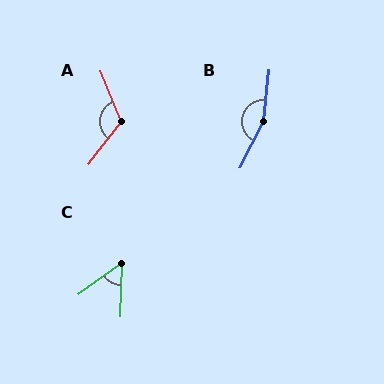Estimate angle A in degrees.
Approximately 121 degrees.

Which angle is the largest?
B, at approximately 159 degrees.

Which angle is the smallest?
C, at approximately 52 degrees.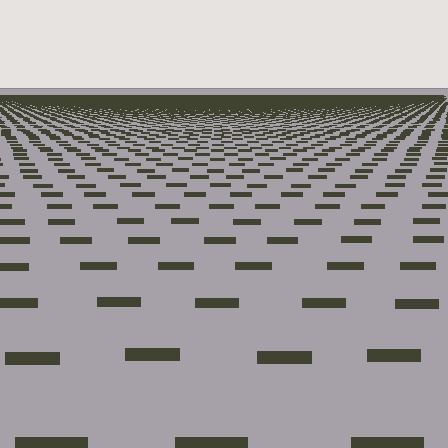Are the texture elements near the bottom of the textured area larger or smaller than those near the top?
Larger. Near the bottom, elements are closer to the viewer and appear at a bigger on-screen size.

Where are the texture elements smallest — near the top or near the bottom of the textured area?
Near the top.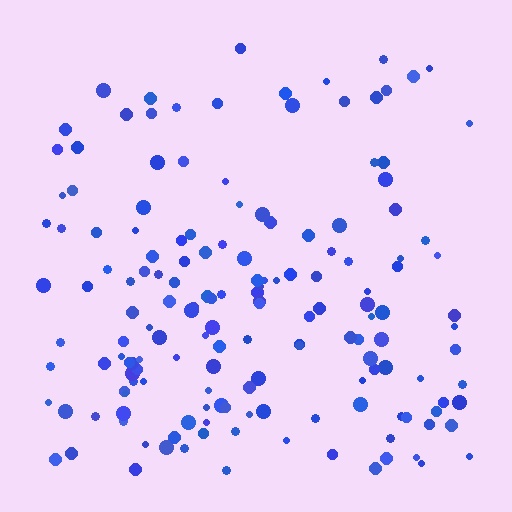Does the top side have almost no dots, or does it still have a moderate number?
Still a moderate number, just noticeably fewer than the bottom.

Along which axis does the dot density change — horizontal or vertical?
Vertical.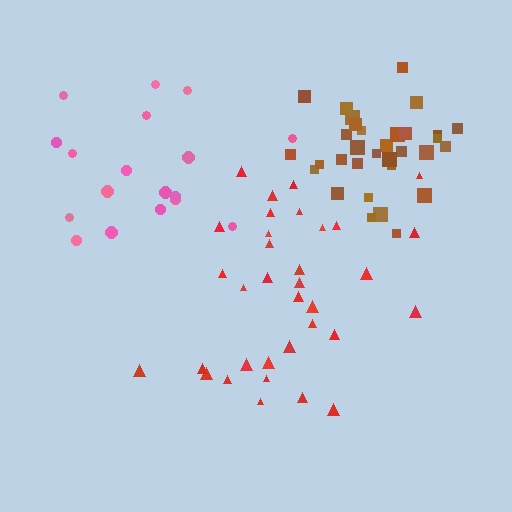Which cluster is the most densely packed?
Brown.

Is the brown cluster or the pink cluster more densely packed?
Brown.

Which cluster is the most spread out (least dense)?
Pink.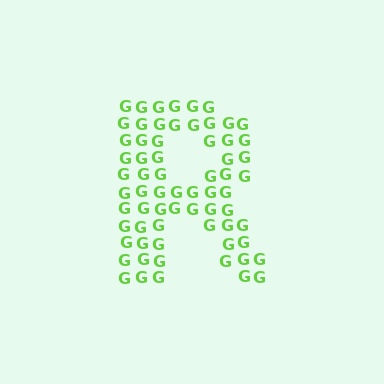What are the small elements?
The small elements are letter G's.